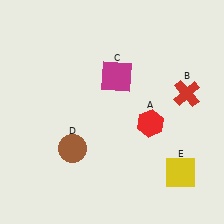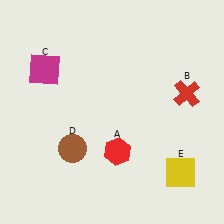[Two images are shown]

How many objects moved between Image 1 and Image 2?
2 objects moved between the two images.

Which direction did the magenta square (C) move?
The magenta square (C) moved left.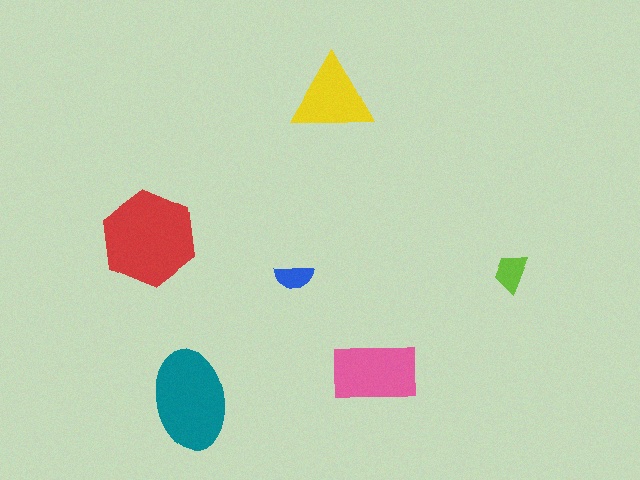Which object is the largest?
The red hexagon.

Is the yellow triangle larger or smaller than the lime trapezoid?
Larger.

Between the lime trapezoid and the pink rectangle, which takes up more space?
The pink rectangle.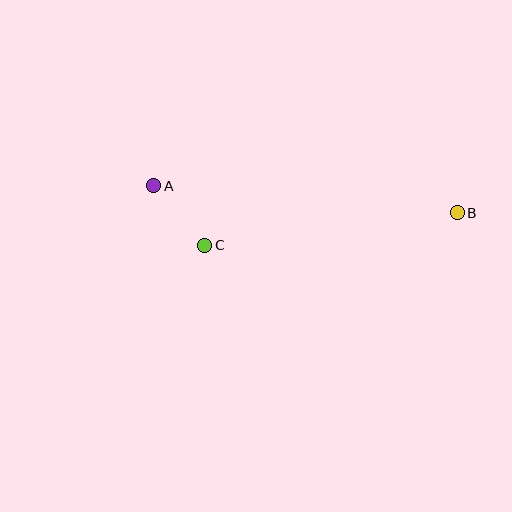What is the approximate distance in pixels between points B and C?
The distance between B and C is approximately 255 pixels.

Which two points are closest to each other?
Points A and C are closest to each other.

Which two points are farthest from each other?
Points A and B are farthest from each other.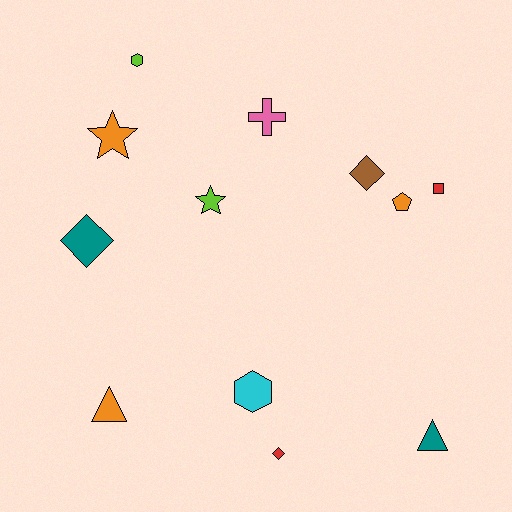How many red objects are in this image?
There are 2 red objects.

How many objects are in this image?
There are 12 objects.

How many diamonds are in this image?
There are 3 diamonds.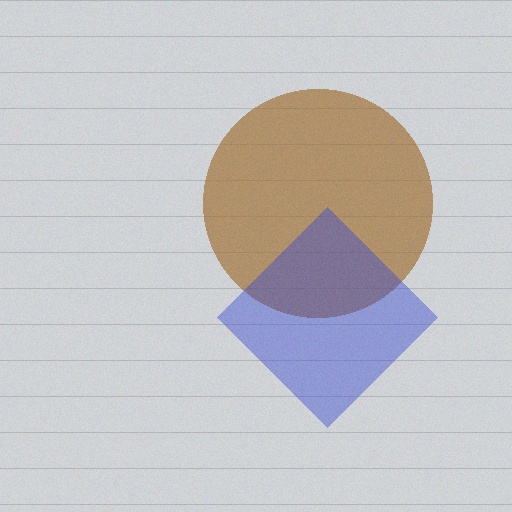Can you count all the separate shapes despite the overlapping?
Yes, there are 2 separate shapes.